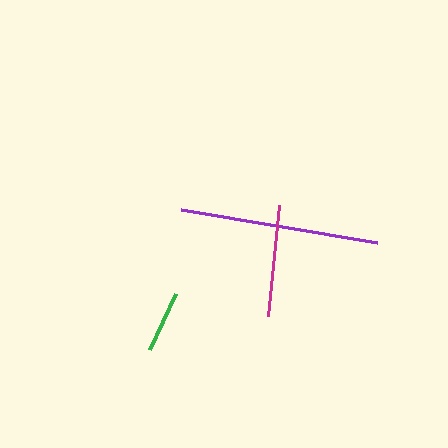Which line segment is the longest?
The purple line is the longest at approximately 199 pixels.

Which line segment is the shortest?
The green line is the shortest at approximately 62 pixels.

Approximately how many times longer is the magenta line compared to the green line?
The magenta line is approximately 1.8 times the length of the green line.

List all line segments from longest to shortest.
From longest to shortest: purple, magenta, green.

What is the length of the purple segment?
The purple segment is approximately 199 pixels long.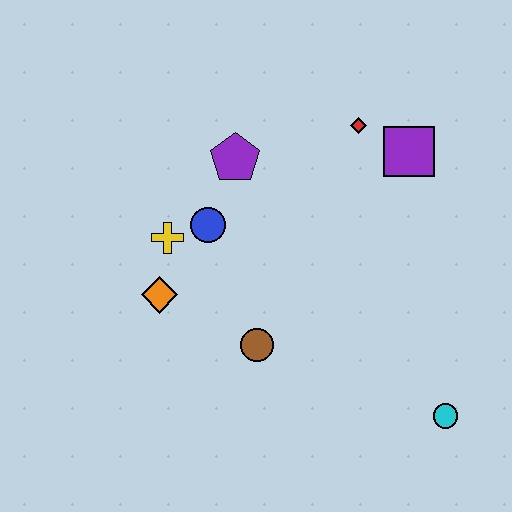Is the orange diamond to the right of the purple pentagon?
No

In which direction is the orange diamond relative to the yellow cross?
The orange diamond is below the yellow cross.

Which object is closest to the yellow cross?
The blue circle is closest to the yellow cross.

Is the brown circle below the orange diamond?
Yes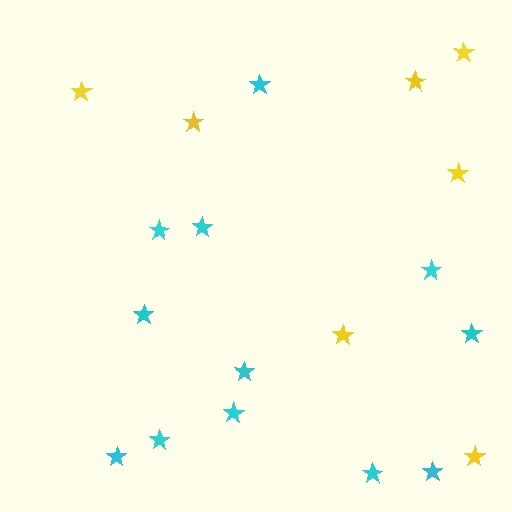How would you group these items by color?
There are 2 groups: one group of yellow stars (7) and one group of cyan stars (12).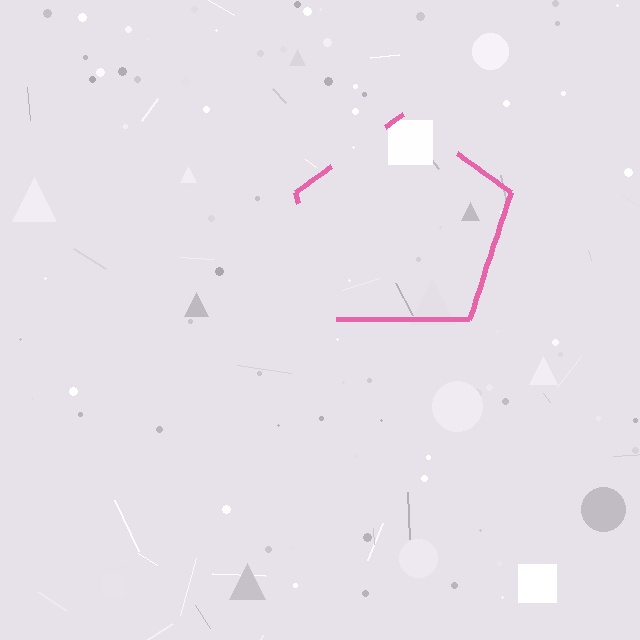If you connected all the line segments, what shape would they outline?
They would outline a pentagon.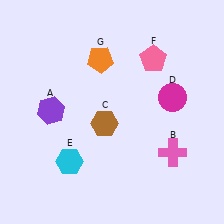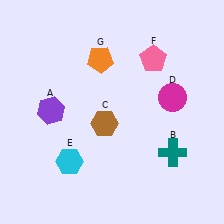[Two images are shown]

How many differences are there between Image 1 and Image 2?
There is 1 difference between the two images.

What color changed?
The cross (B) changed from pink in Image 1 to teal in Image 2.